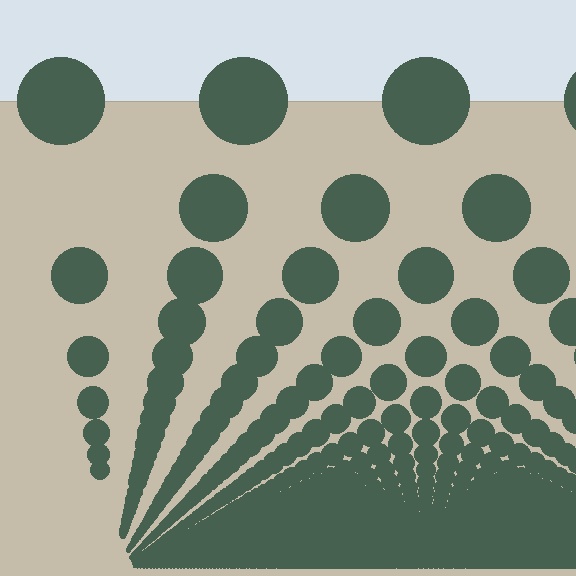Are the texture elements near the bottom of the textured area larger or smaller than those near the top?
Smaller. The gradient is inverted — elements near the bottom are smaller and denser.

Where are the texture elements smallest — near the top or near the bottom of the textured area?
Near the bottom.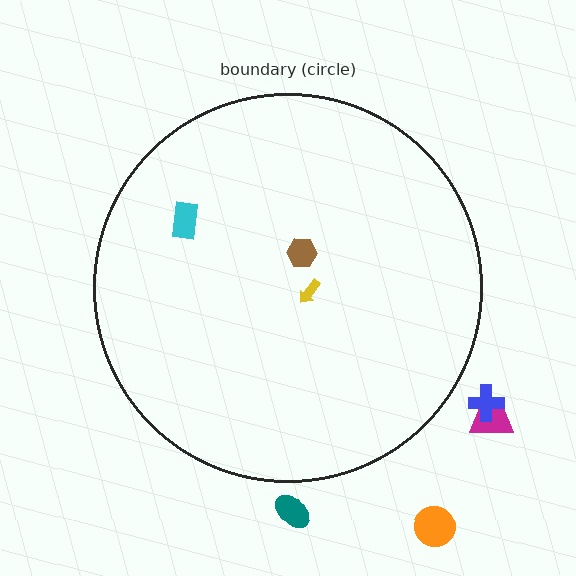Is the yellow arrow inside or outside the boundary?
Inside.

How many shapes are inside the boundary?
3 inside, 4 outside.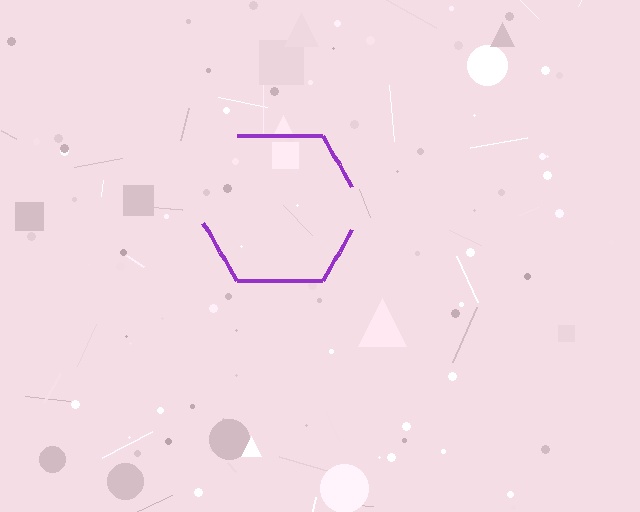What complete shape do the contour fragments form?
The contour fragments form a hexagon.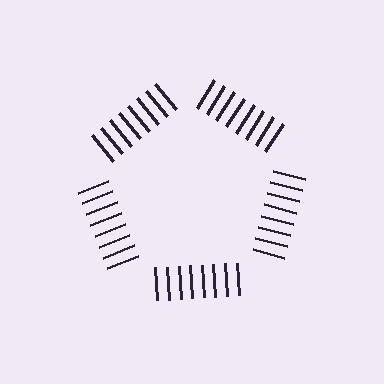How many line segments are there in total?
40 — 8 along each of the 5 edges.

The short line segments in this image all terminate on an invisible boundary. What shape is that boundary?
An illusory pentagon — the line segments terminate on its edges but no continuous stroke is drawn.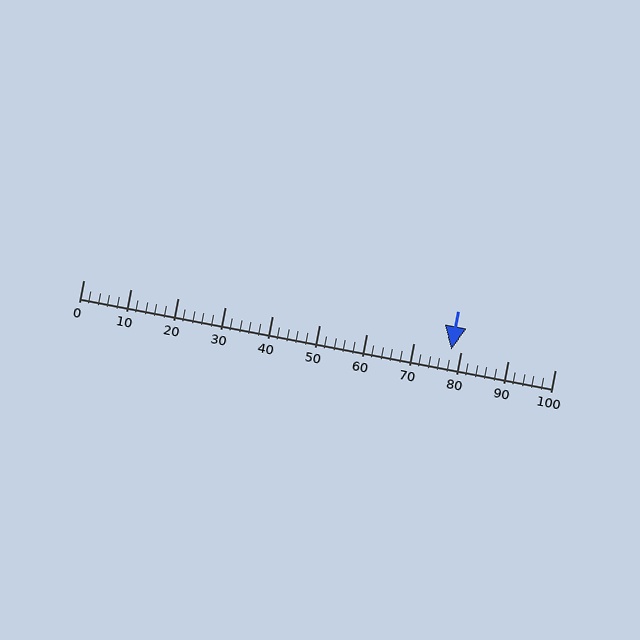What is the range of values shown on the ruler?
The ruler shows values from 0 to 100.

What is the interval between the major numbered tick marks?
The major tick marks are spaced 10 units apart.